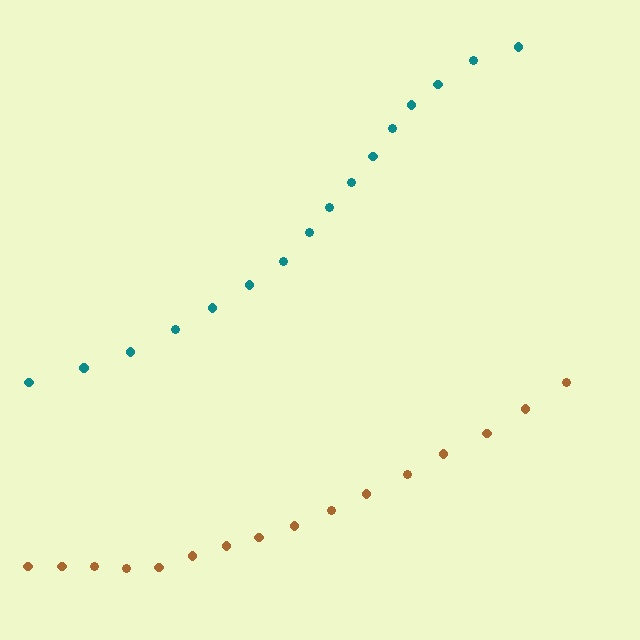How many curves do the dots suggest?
There are 2 distinct paths.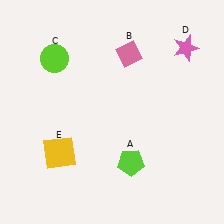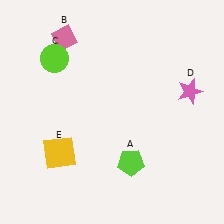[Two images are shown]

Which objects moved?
The objects that moved are: the pink diamond (B), the pink star (D).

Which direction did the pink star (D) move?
The pink star (D) moved down.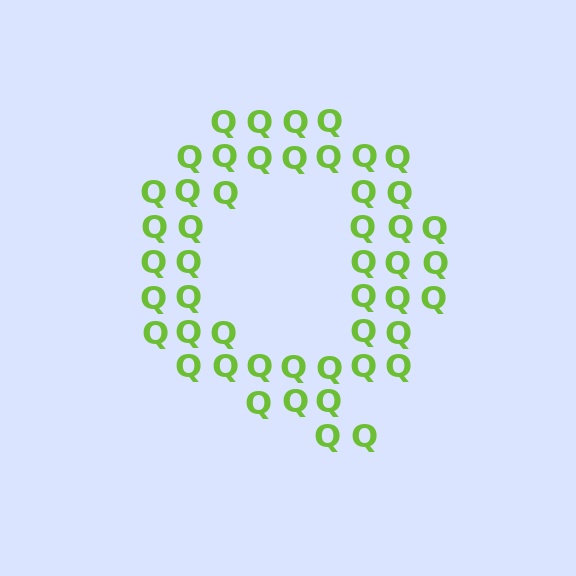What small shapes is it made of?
It is made of small letter Q's.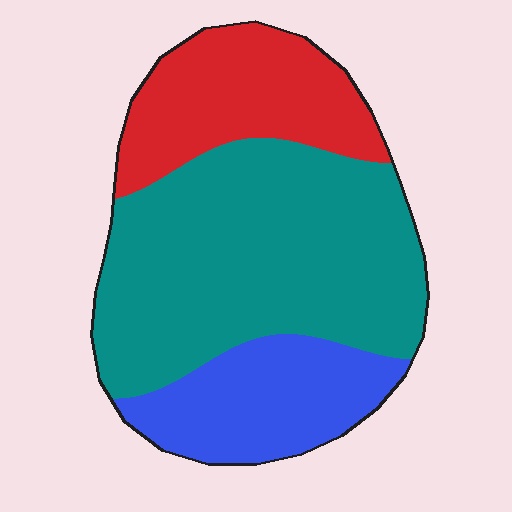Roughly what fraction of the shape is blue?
Blue takes up about one fifth (1/5) of the shape.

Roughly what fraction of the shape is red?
Red covers 24% of the shape.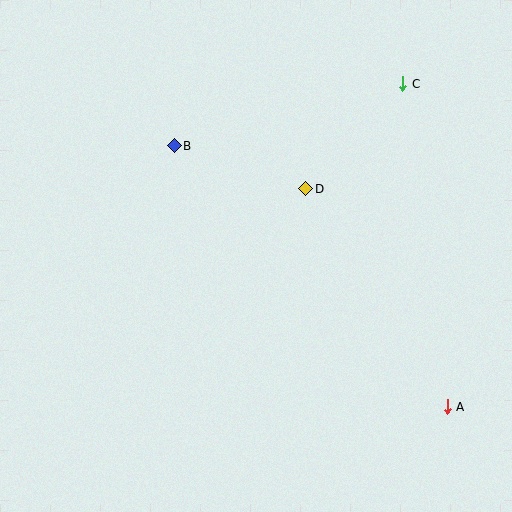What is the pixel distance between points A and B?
The distance between A and B is 378 pixels.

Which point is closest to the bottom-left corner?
Point B is closest to the bottom-left corner.